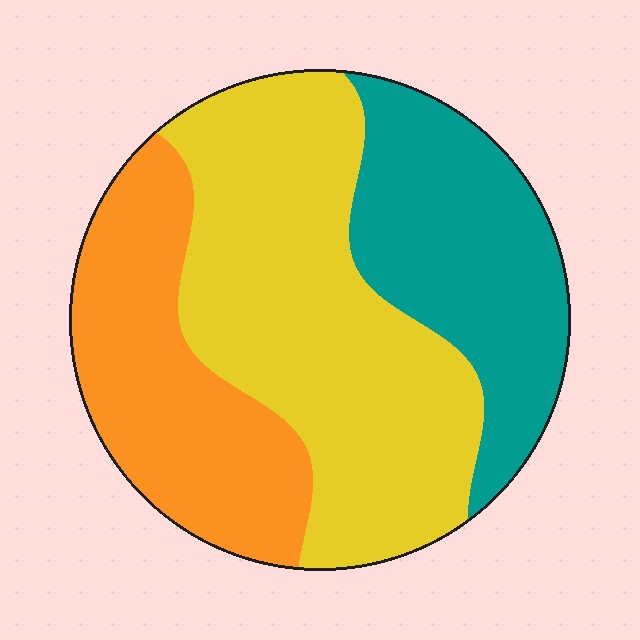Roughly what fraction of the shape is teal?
Teal covers around 25% of the shape.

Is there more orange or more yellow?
Yellow.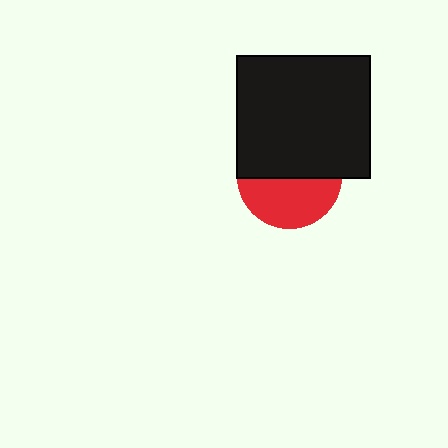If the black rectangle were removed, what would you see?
You would see the complete red circle.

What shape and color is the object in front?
The object in front is a black rectangle.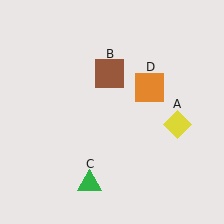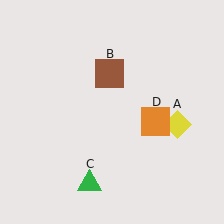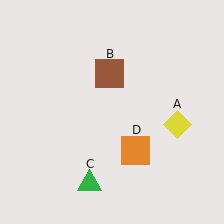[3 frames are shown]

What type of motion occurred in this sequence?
The orange square (object D) rotated clockwise around the center of the scene.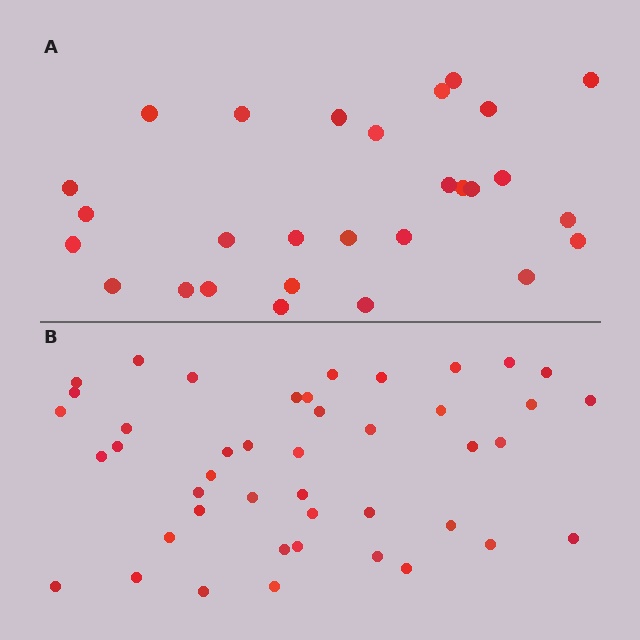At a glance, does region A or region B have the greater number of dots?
Region B (the bottom region) has more dots.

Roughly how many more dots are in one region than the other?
Region B has approximately 15 more dots than region A.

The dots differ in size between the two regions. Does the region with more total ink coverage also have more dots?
No. Region A has more total ink coverage because its dots are larger, but region B actually contains more individual dots. Total area can be misleading — the number of items is what matters here.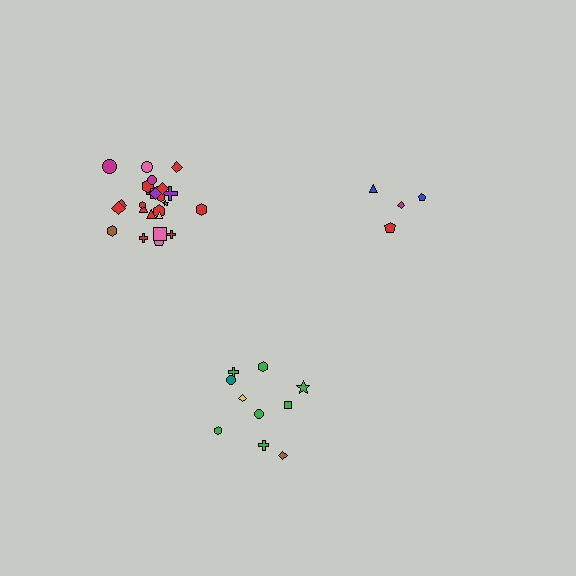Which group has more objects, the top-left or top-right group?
The top-left group.